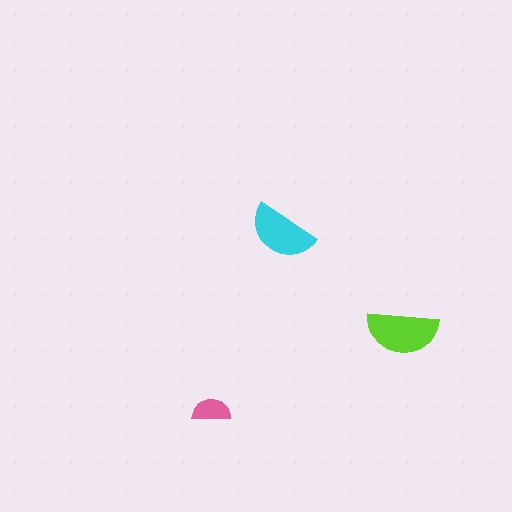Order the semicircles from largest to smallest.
the lime one, the cyan one, the pink one.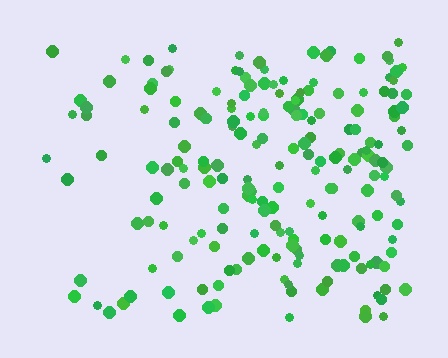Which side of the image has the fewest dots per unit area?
The left.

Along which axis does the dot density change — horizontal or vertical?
Horizontal.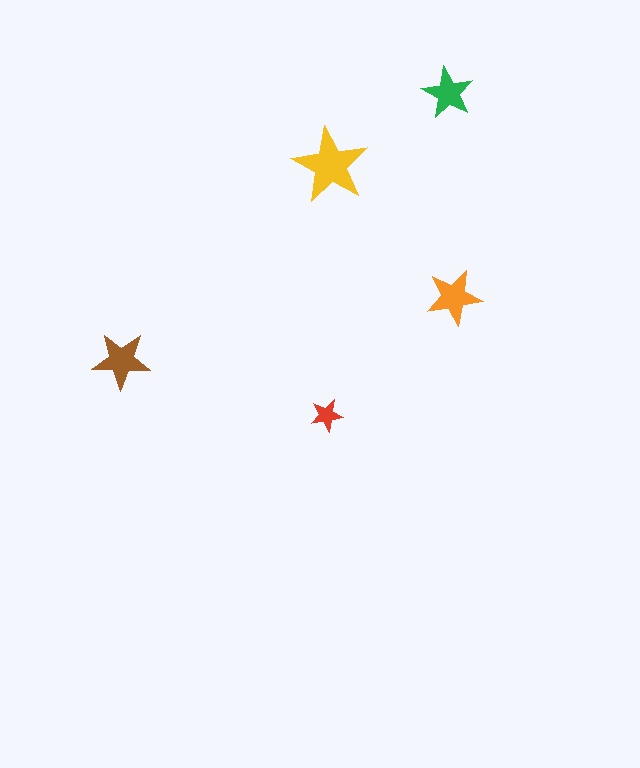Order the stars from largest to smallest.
the yellow one, the brown one, the orange one, the green one, the red one.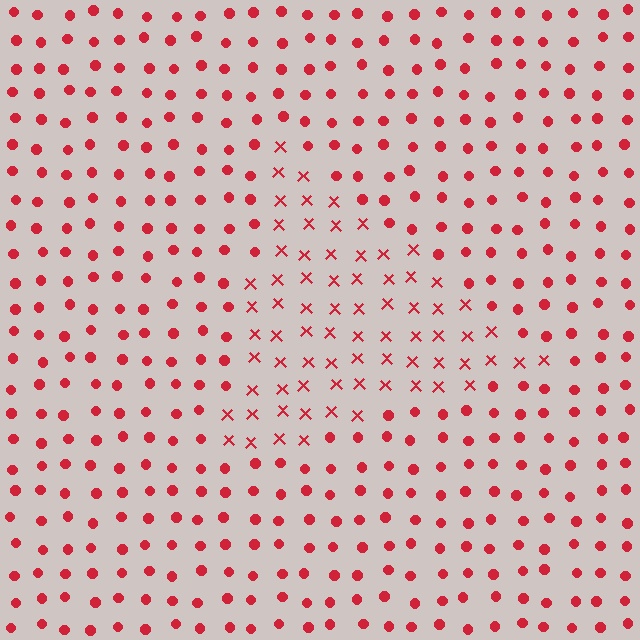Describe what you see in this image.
The image is filled with small red elements arranged in a uniform grid. A triangle-shaped region contains X marks, while the surrounding area contains circles. The boundary is defined purely by the change in element shape.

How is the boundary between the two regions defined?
The boundary is defined by a change in element shape: X marks inside vs. circles outside. All elements share the same color and spacing.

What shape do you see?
I see a triangle.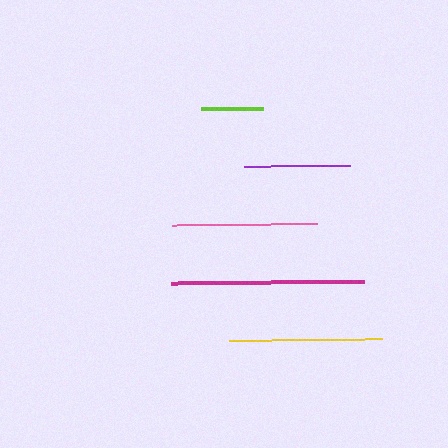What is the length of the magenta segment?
The magenta segment is approximately 192 pixels long.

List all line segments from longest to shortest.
From longest to shortest: magenta, yellow, pink, purple, lime.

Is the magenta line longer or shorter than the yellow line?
The magenta line is longer than the yellow line.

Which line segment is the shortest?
The lime line is the shortest at approximately 62 pixels.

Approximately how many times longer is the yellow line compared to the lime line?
The yellow line is approximately 2.5 times the length of the lime line.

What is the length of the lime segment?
The lime segment is approximately 62 pixels long.